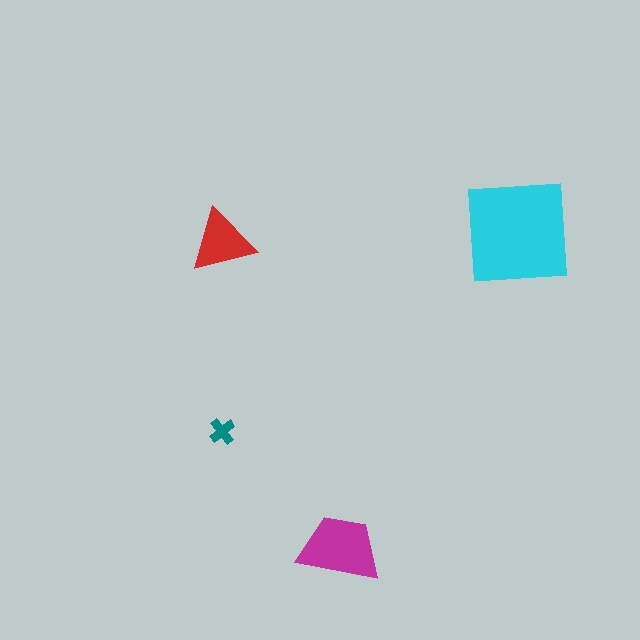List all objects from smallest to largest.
The teal cross, the red triangle, the magenta trapezoid, the cyan square.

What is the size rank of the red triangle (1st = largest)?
3rd.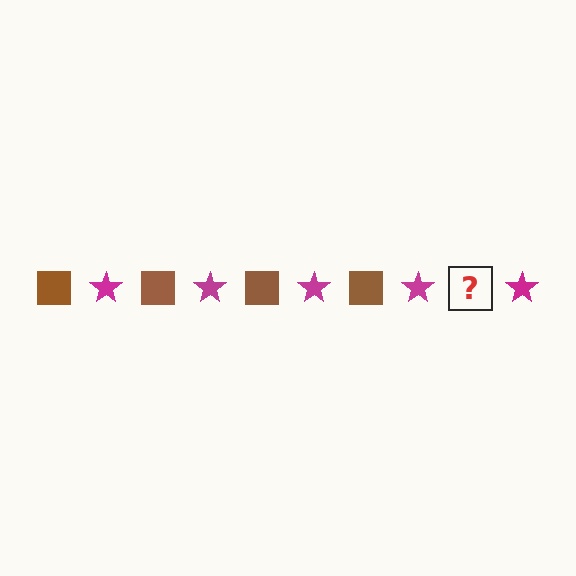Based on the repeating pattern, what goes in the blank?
The blank should be a brown square.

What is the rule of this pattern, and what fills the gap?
The rule is that the pattern alternates between brown square and magenta star. The gap should be filled with a brown square.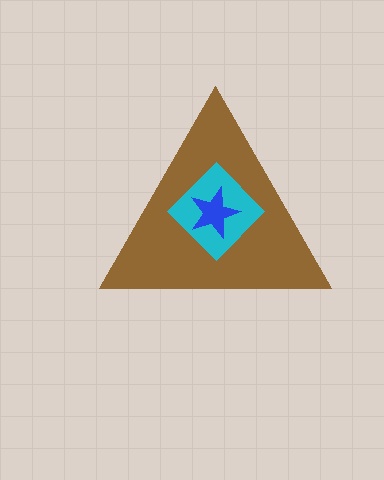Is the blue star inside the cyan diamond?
Yes.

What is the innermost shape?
The blue star.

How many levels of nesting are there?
3.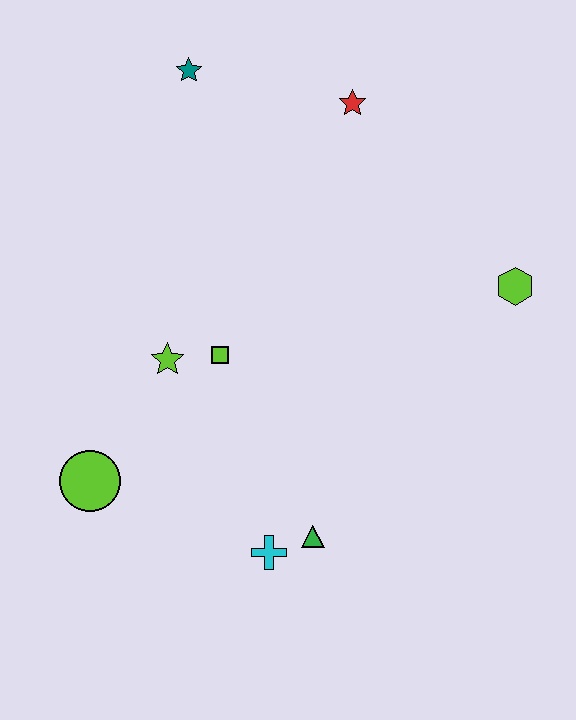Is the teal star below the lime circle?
No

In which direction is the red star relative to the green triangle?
The red star is above the green triangle.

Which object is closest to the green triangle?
The cyan cross is closest to the green triangle.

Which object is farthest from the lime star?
The lime hexagon is farthest from the lime star.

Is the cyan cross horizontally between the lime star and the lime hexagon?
Yes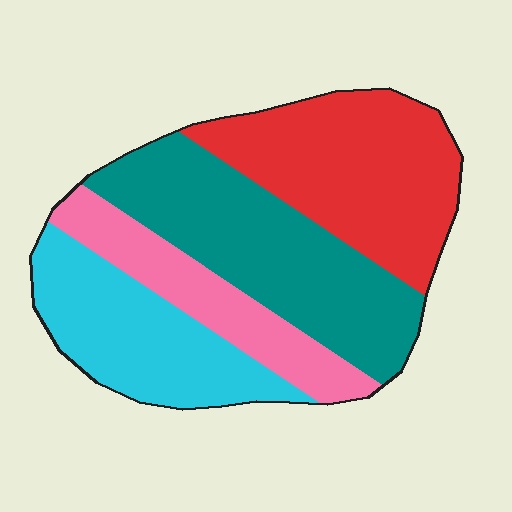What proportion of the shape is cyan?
Cyan takes up about one fifth (1/5) of the shape.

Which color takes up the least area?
Pink, at roughly 15%.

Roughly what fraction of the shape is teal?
Teal covers about 30% of the shape.